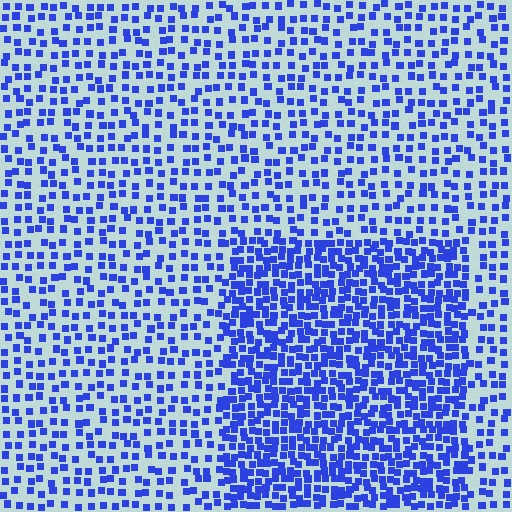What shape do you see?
I see a rectangle.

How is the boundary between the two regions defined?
The boundary is defined by a change in element density (approximately 2.1x ratio). All elements are the same color, size, and shape.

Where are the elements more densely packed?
The elements are more densely packed inside the rectangle boundary.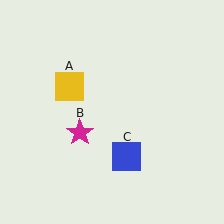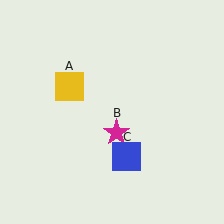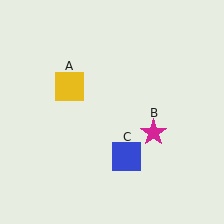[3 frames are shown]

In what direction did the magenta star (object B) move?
The magenta star (object B) moved right.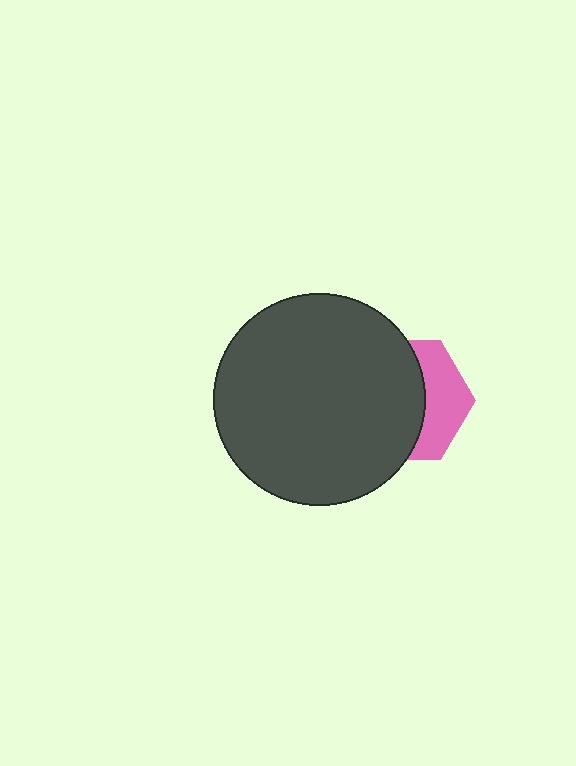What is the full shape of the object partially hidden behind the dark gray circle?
The partially hidden object is a pink hexagon.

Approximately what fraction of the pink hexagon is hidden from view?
Roughly 63% of the pink hexagon is hidden behind the dark gray circle.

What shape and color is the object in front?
The object in front is a dark gray circle.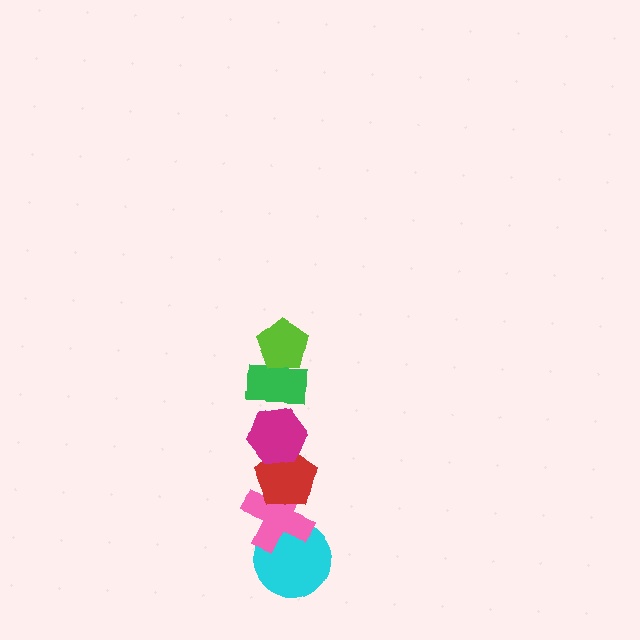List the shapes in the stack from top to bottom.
From top to bottom: the lime pentagon, the green rectangle, the magenta hexagon, the red pentagon, the pink cross, the cyan circle.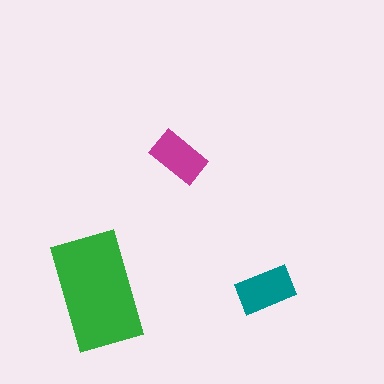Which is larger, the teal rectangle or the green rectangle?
The green one.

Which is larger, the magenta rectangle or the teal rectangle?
The teal one.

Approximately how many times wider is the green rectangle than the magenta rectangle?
About 2 times wider.